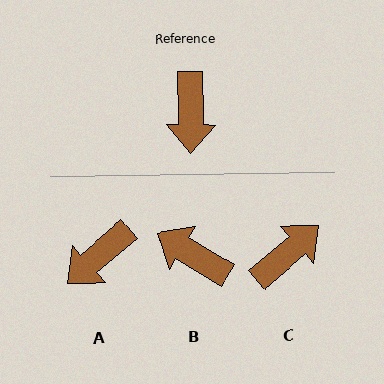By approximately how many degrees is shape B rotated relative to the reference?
Approximately 121 degrees clockwise.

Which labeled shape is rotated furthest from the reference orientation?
C, about 131 degrees away.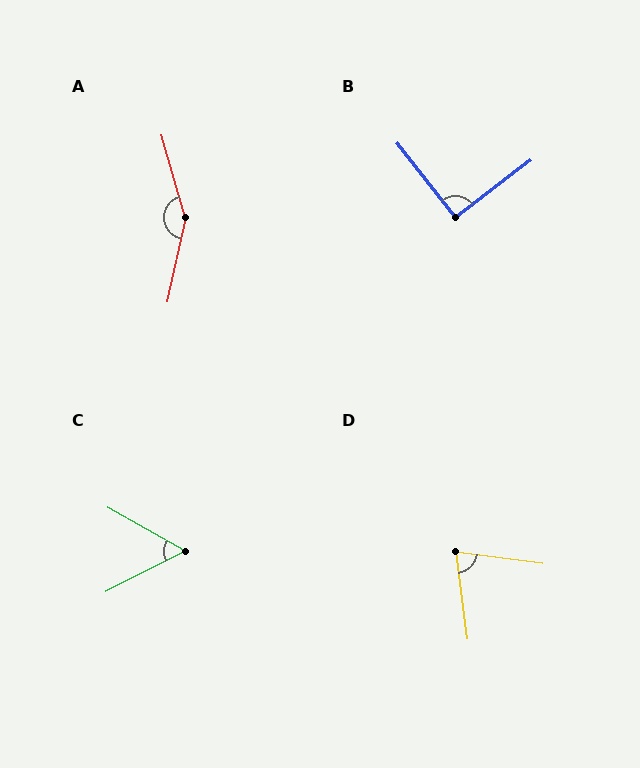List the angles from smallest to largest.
C (56°), D (75°), B (91°), A (151°).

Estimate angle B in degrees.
Approximately 91 degrees.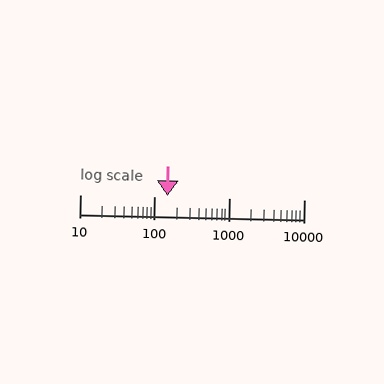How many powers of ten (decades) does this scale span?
The scale spans 3 decades, from 10 to 10000.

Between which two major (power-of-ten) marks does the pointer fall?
The pointer is between 100 and 1000.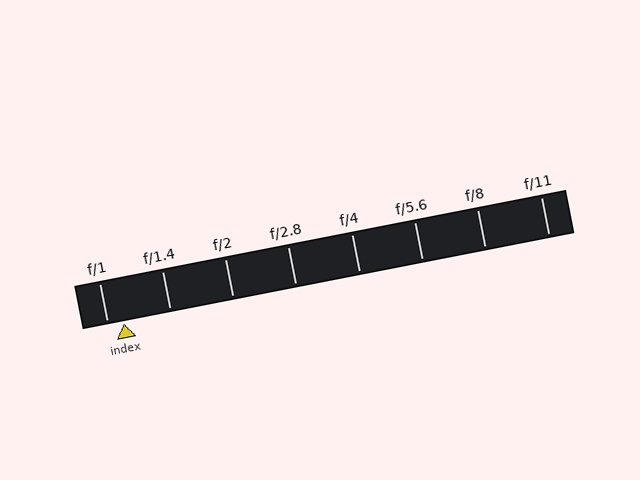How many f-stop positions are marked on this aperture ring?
There are 8 f-stop positions marked.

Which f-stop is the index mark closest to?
The index mark is closest to f/1.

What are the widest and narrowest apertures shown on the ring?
The widest aperture shown is f/1 and the narrowest is f/11.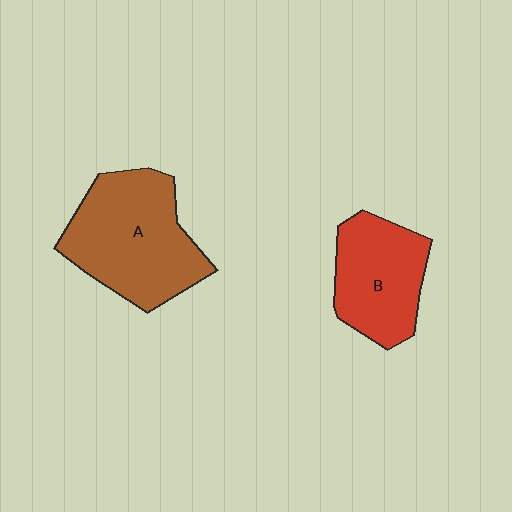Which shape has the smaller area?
Shape B (red).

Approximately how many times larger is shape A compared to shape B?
Approximately 1.4 times.